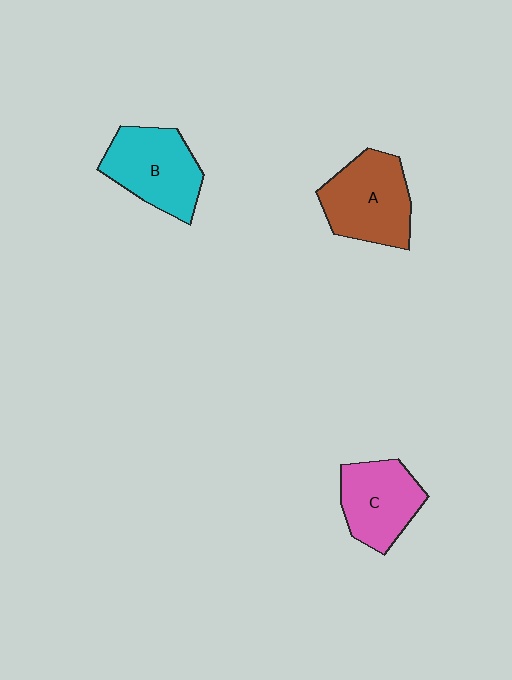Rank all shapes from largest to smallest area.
From largest to smallest: A (brown), B (cyan), C (pink).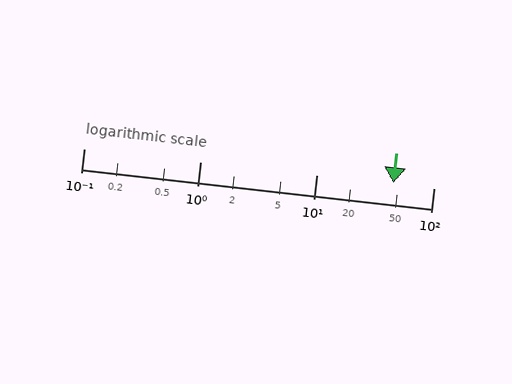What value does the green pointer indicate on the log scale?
The pointer indicates approximately 45.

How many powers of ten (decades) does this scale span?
The scale spans 3 decades, from 0.1 to 100.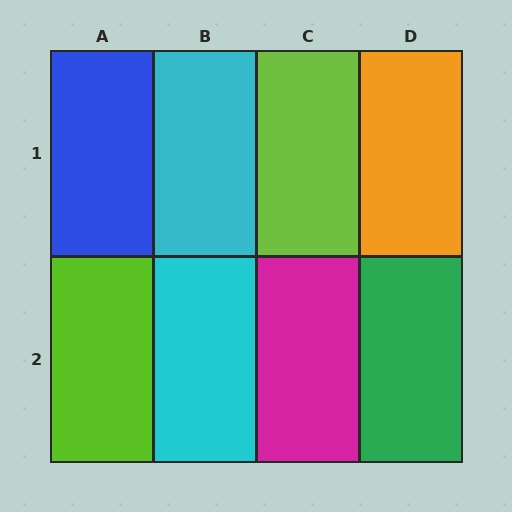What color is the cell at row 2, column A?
Lime.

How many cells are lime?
2 cells are lime.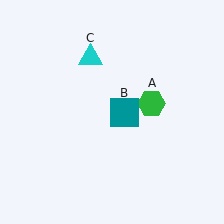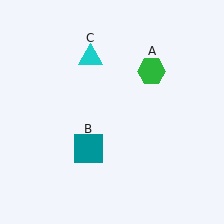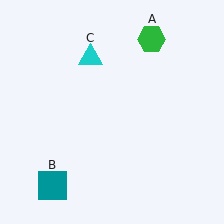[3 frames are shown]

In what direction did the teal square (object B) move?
The teal square (object B) moved down and to the left.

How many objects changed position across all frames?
2 objects changed position: green hexagon (object A), teal square (object B).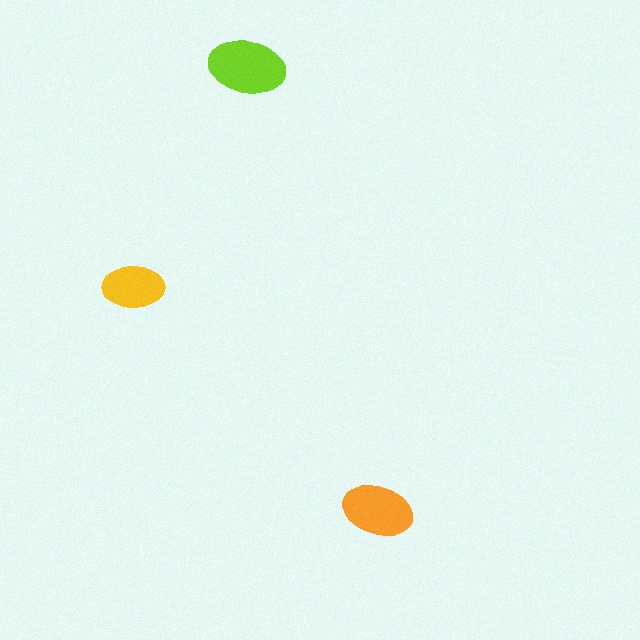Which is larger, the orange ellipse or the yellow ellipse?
The orange one.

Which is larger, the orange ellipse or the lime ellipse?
The lime one.